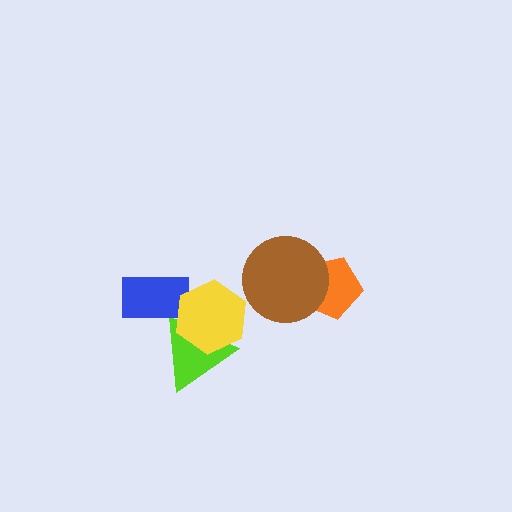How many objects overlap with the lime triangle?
2 objects overlap with the lime triangle.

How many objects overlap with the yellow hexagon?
2 objects overlap with the yellow hexagon.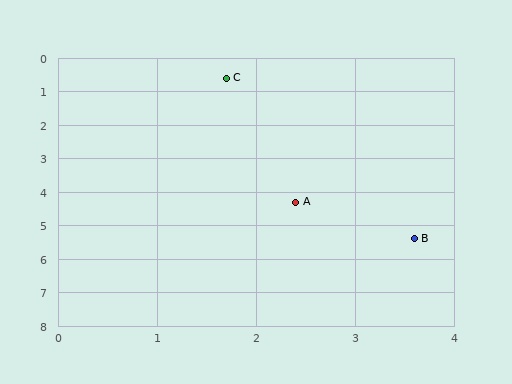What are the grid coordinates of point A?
Point A is at approximately (2.4, 4.3).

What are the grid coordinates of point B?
Point B is at approximately (3.6, 5.4).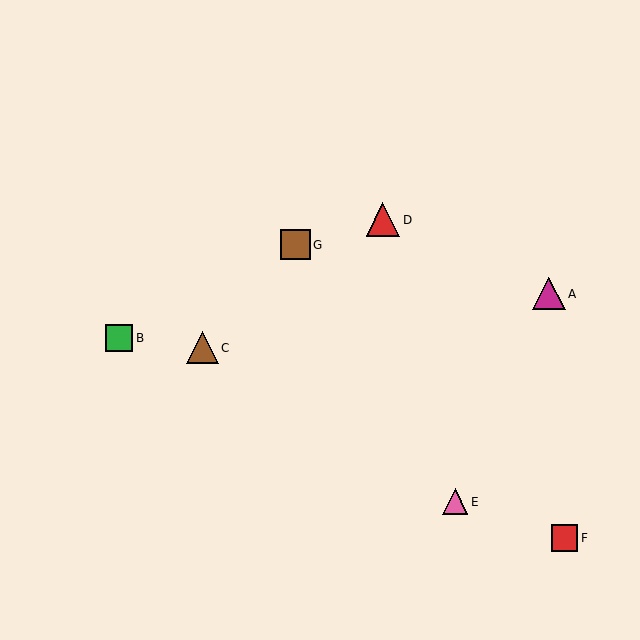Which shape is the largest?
The red triangle (labeled D) is the largest.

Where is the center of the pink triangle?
The center of the pink triangle is at (455, 502).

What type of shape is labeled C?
Shape C is a brown triangle.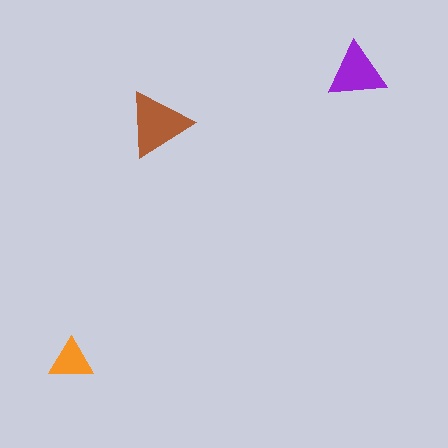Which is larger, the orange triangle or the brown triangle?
The brown one.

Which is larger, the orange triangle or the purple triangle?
The purple one.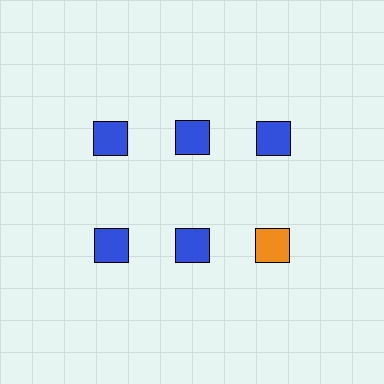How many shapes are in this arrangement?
There are 6 shapes arranged in a grid pattern.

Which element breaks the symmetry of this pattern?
The orange square in the second row, center column breaks the symmetry. All other shapes are blue squares.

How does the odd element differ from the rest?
It has a different color: orange instead of blue.